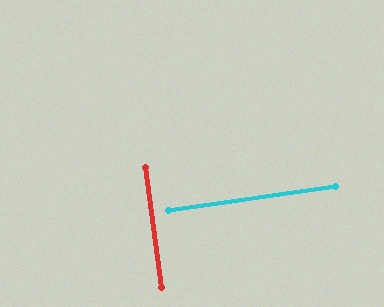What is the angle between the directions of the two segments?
Approximately 89 degrees.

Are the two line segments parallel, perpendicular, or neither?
Perpendicular — they meet at approximately 89°.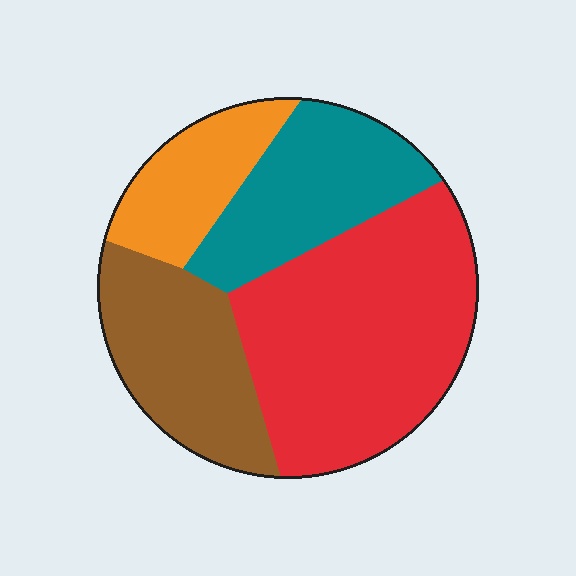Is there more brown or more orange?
Brown.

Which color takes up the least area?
Orange, at roughly 15%.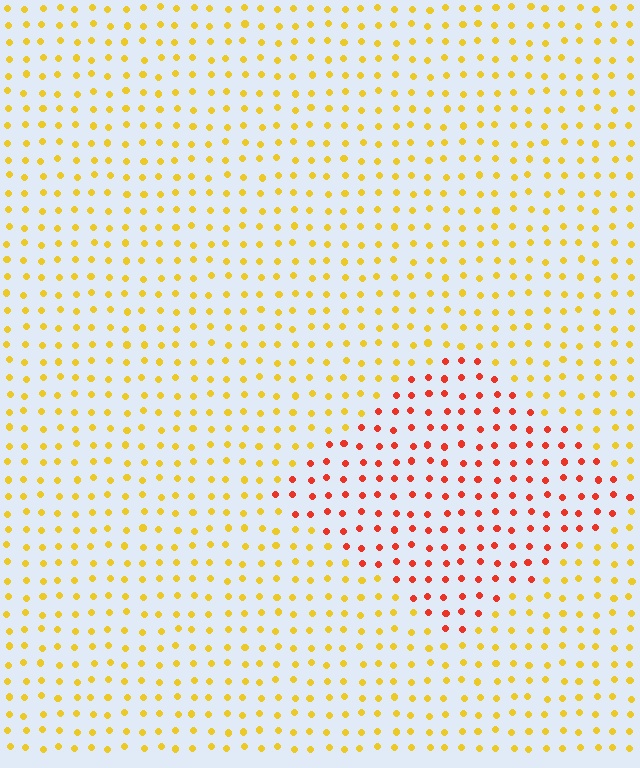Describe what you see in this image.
The image is filled with small yellow elements in a uniform arrangement. A diamond-shaped region is visible where the elements are tinted to a slightly different hue, forming a subtle color boundary.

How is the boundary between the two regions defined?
The boundary is defined purely by a slight shift in hue (about 46 degrees). Spacing, size, and orientation are identical on both sides.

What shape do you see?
I see a diamond.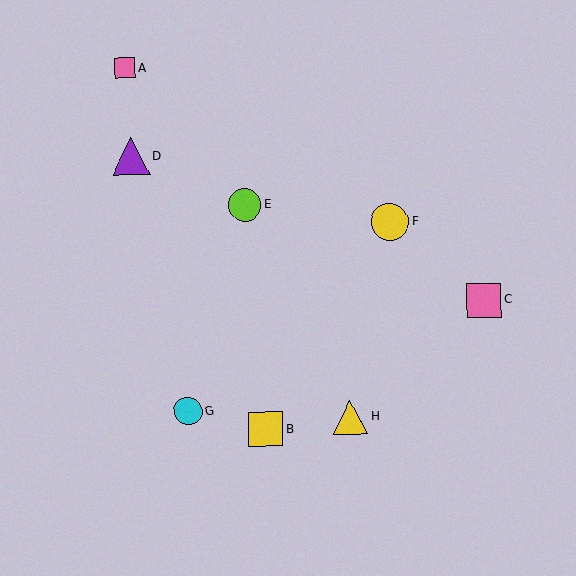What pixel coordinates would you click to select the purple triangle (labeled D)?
Click at (131, 157) to select the purple triangle D.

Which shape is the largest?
The yellow circle (labeled F) is the largest.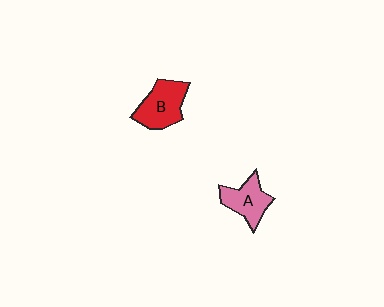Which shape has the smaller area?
Shape A (pink).